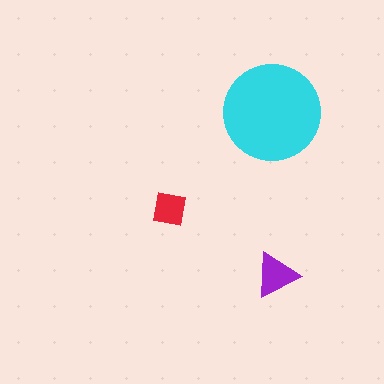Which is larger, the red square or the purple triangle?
The purple triangle.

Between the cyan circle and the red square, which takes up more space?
The cyan circle.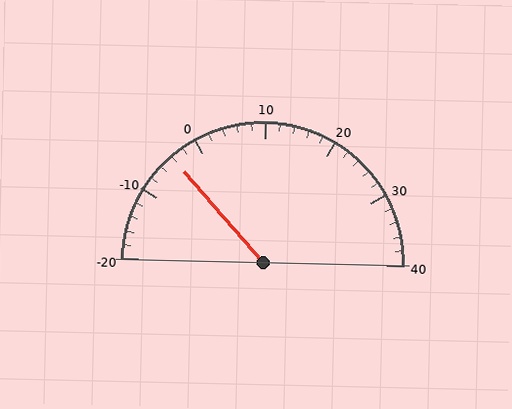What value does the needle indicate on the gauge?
The needle indicates approximately -4.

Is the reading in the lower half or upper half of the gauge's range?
The reading is in the lower half of the range (-20 to 40).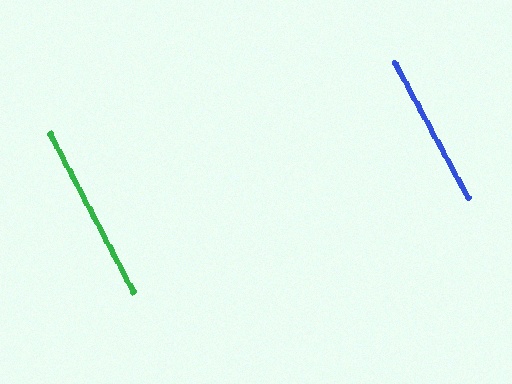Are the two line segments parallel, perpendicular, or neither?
Parallel — their directions differ by only 0.8°.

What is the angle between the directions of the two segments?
Approximately 1 degree.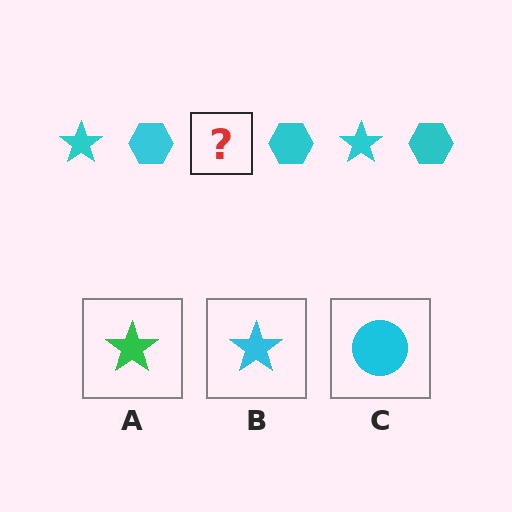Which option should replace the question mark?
Option B.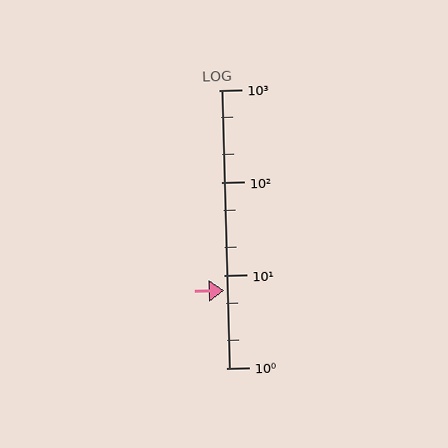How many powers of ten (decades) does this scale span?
The scale spans 3 decades, from 1 to 1000.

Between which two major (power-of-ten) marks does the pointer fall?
The pointer is between 1 and 10.